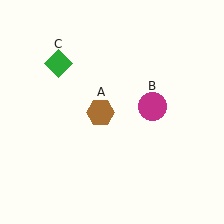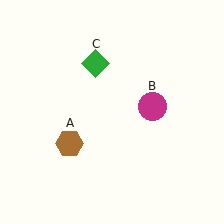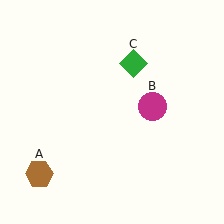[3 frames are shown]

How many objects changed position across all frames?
2 objects changed position: brown hexagon (object A), green diamond (object C).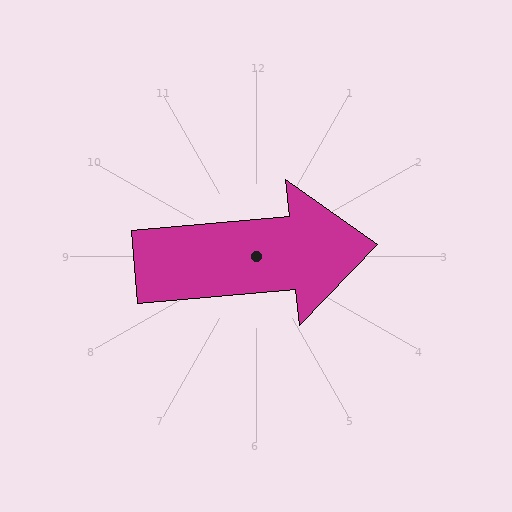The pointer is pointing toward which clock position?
Roughly 3 o'clock.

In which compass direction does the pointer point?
East.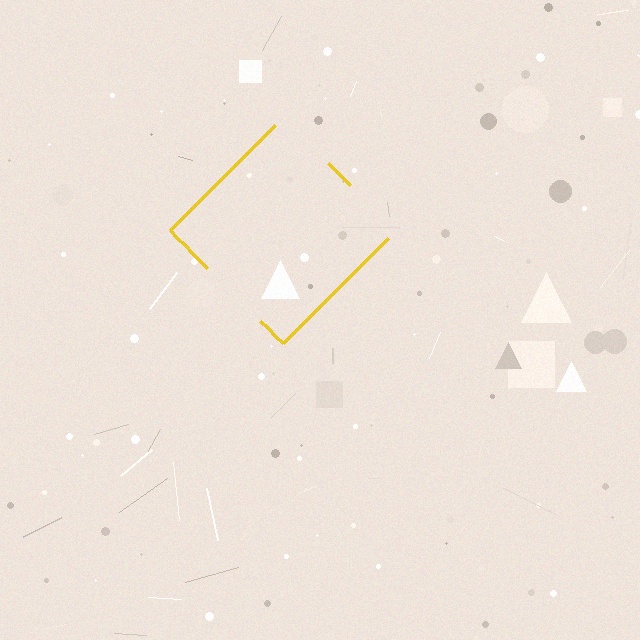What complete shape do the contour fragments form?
The contour fragments form a diamond.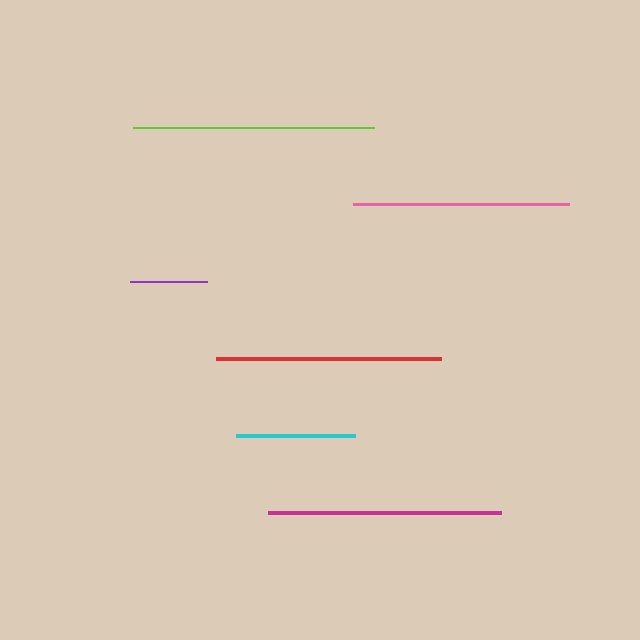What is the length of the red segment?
The red segment is approximately 225 pixels long.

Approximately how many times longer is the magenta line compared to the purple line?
The magenta line is approximately 3.0 times the length of the purple line.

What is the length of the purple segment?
The purple segment is approximately 77 pixels long.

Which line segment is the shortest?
The purple line is the shortest at approximately 77 pixels.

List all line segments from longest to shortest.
From longest to shortest: lime, magenta, red, pink, cyan, purple.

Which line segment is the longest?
The lime line is the longest at approximately 241 pixels.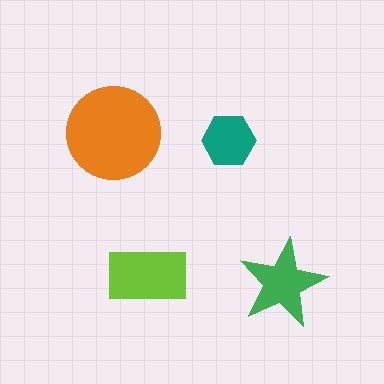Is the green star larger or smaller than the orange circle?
Smaller.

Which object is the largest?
The orange circle.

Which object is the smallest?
The teal hexagon.